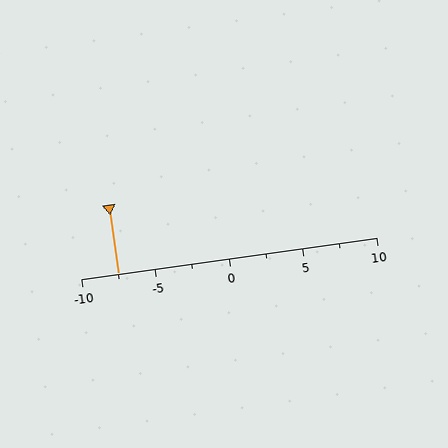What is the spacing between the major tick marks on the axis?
The major ticks are spaced 5 apart.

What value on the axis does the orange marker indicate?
The marker indicates approximately -7.5.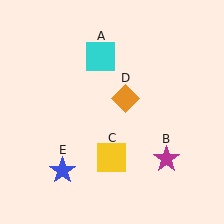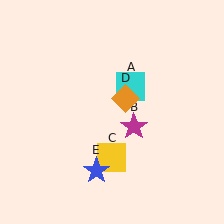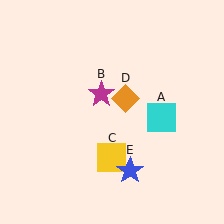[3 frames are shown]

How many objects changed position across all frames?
3 objects changed position: cyan square (object A), magenta star (object B), blue star (object E).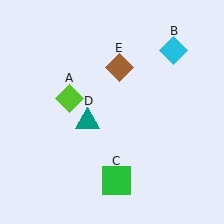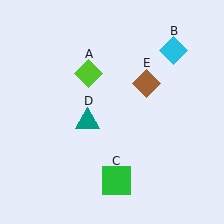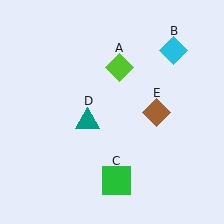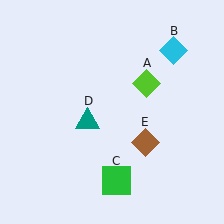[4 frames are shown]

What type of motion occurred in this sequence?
The lime diamond (object A), brown diamond (object E) rotated clockwise around the center of the scene.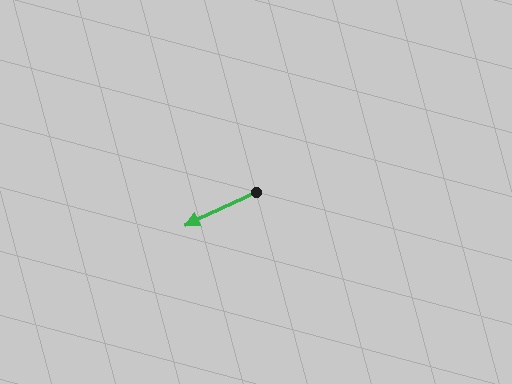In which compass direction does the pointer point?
Southwest.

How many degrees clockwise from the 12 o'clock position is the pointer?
Approximately 245 degrees.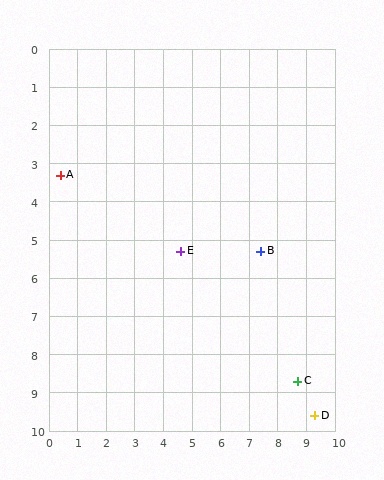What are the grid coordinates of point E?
Point E is at approximately (4.6, 5.3).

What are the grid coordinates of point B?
Point B is at approximately (7.4, 5.3).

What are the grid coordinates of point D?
Point D is at approximately (9.3, 9.6).